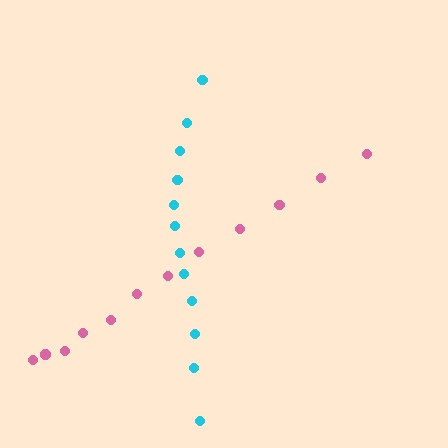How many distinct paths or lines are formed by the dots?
There are 2 distinct paths.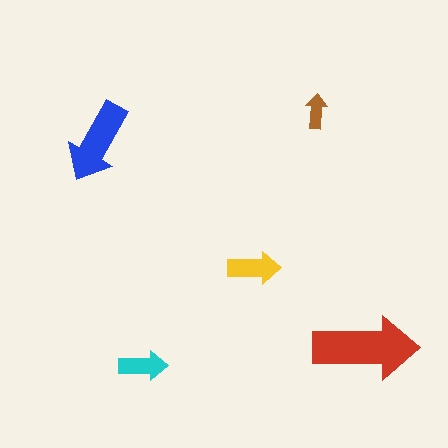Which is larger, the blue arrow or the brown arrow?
The blue one.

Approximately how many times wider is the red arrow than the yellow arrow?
About 2 times wider.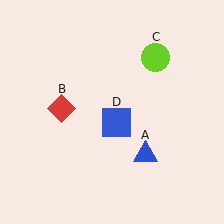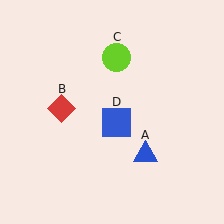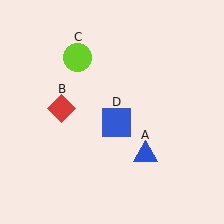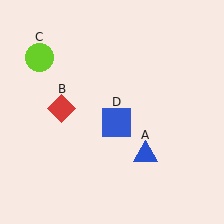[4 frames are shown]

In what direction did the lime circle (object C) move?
The lime circle (object C) moved left.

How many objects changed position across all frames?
1 object changed position: lime circle (object C).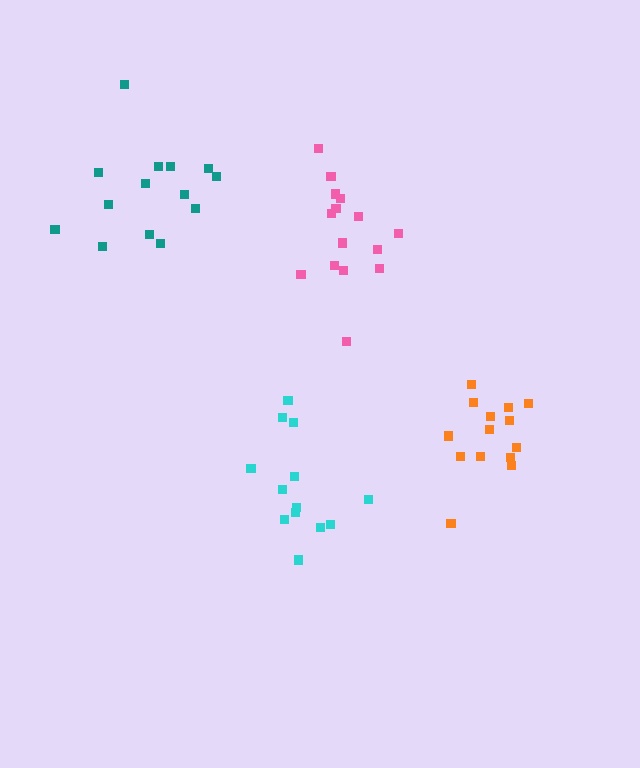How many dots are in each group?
Group 1: 13 dots, Group 2: 14 dots, Group 3: 14 dots, Group 4: 15 dots (56 total).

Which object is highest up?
The teal cluster is topmost.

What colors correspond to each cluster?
The clusters are colored: cyan, orange, teal, pink.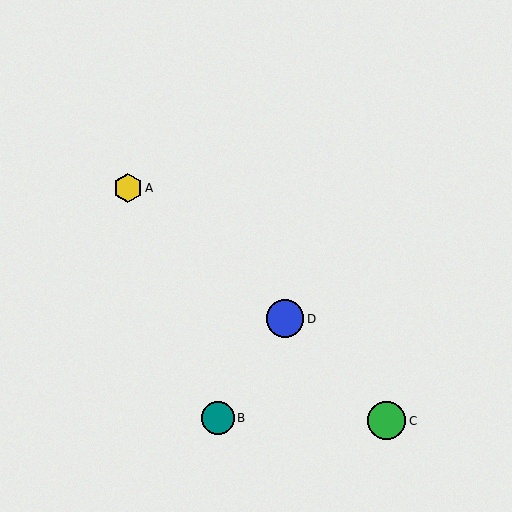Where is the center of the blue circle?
The center of the blue circle is at (285, 319).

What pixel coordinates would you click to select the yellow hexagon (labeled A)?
Click at (128, 188) to select the yellow hexagon A.